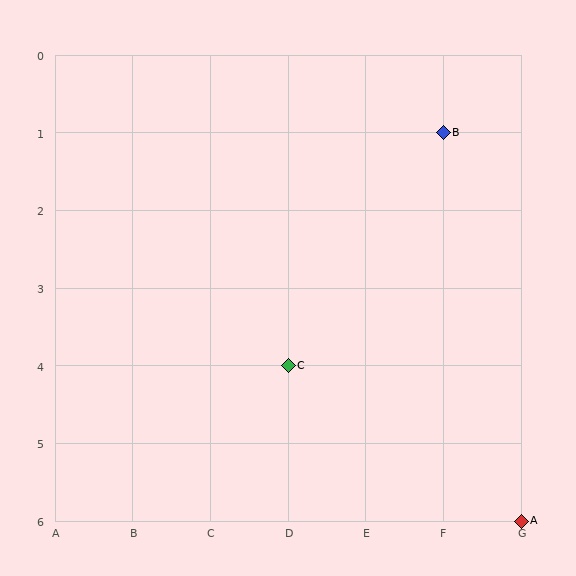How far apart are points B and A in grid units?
Points B and A are 1 column and 5 rows apart (about 5.1 grid units diagonally).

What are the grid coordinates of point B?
Point B is at grid coordinates (F, 1).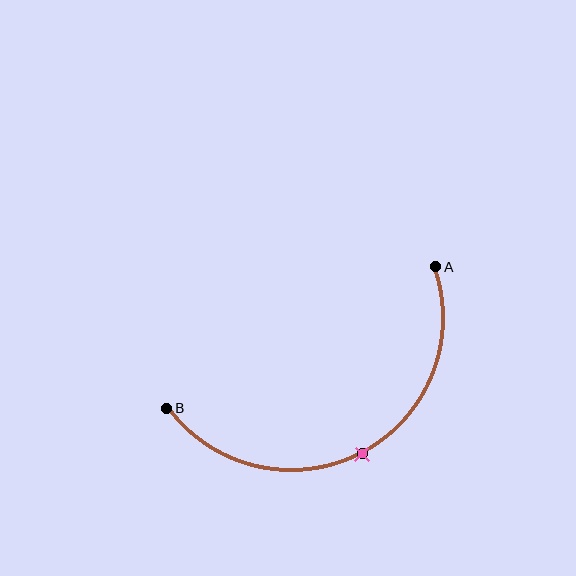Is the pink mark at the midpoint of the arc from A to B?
Yes. The pink mark lies on the arc at equal arc-length from both A and B — it is the arc midpoint.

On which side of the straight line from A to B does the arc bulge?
The arc bulges below the straight line connecting A and B.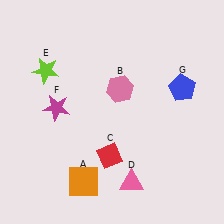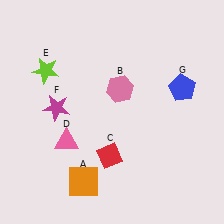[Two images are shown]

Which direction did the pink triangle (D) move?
The pink triangle (D) moved left.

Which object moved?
The pink triangle (D) moved left.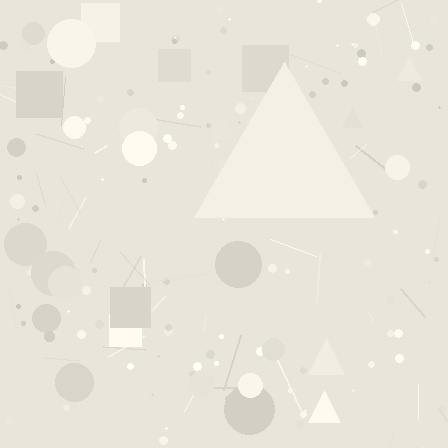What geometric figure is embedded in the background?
A triangle is embedded in the background.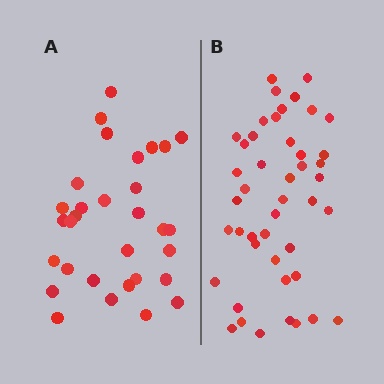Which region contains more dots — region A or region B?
Region B (the right region) has more dots.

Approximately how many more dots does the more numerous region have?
Region B has approximately 15 more dots than region A.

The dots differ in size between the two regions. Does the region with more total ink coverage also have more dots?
No. Region A has more total ink coverage because its dots are larger, but region B actually contains more individual dots. Total area can be misleading — the number of items is what matters here.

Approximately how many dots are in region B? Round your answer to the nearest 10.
About 40 dots. (The exact count is 45, which rounds to 40.)